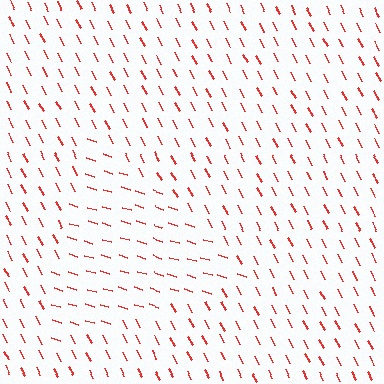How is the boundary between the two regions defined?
The boundary is defined purely by a change in line orientation (approximately 45 degrees difference). All lines are the same color and thickness.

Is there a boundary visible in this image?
Yes, there is a texture boundary formed by a change in line orientation.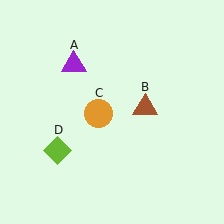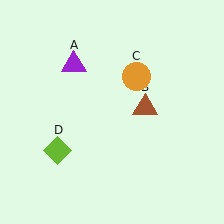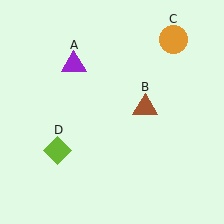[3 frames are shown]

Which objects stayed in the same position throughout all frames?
Purple triangle (object A) and brown triangle (object B) and lime diamond (object D) remained stationary.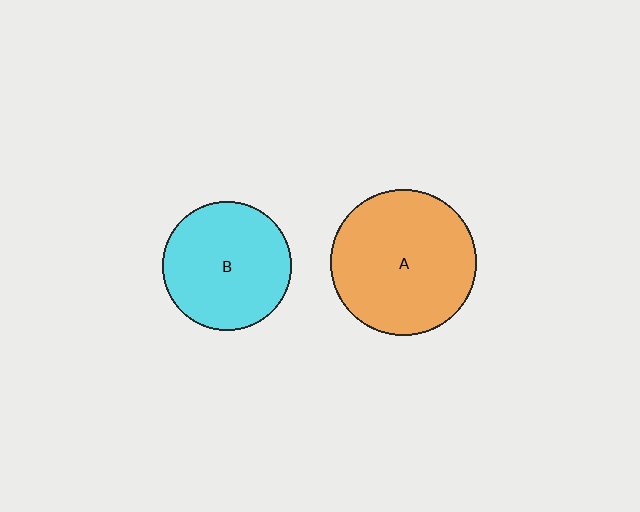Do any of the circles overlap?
No, none of the circles overlap.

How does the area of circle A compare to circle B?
Approximately 1.3 times.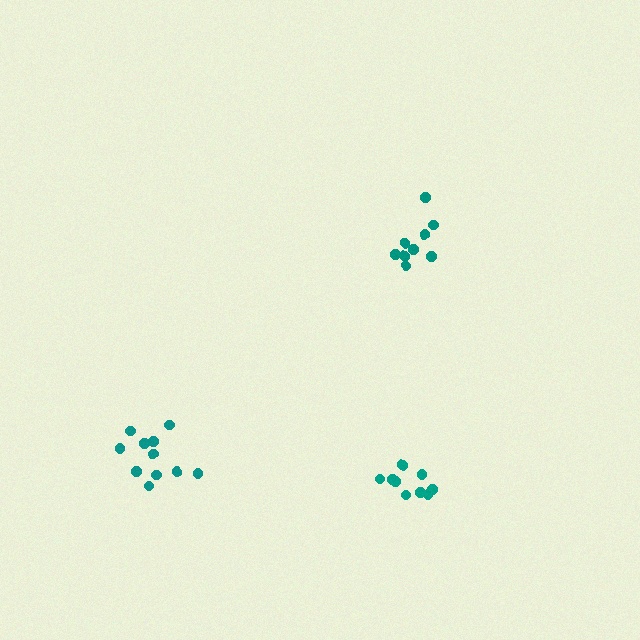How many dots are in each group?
Group 1: 9 dots, Group 2: 11 dots, Group 3: 9 dots (29 total).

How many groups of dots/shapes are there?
There are 3 groups.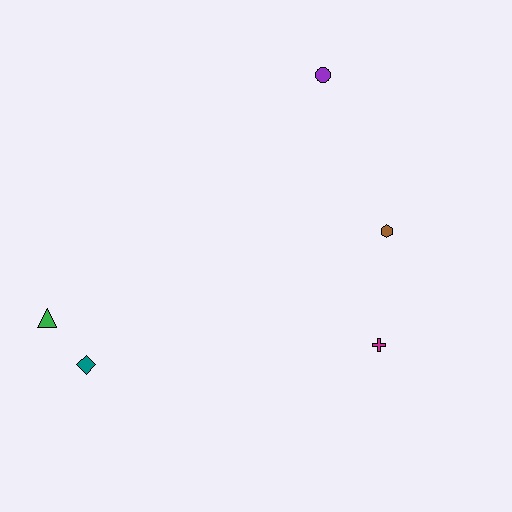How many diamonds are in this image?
There is 1 diamond.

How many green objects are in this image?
There is 1 green object.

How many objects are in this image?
There are 5 objects.